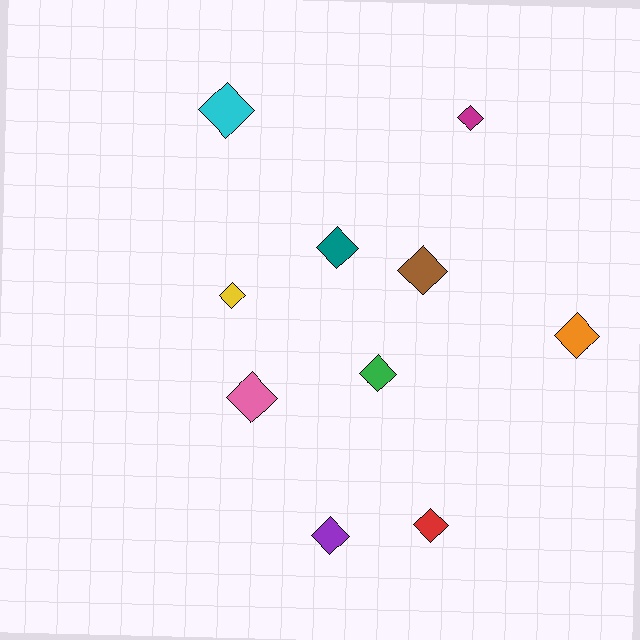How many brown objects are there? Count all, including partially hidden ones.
There is 1 brown object.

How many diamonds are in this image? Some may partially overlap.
There are 10 diamonds.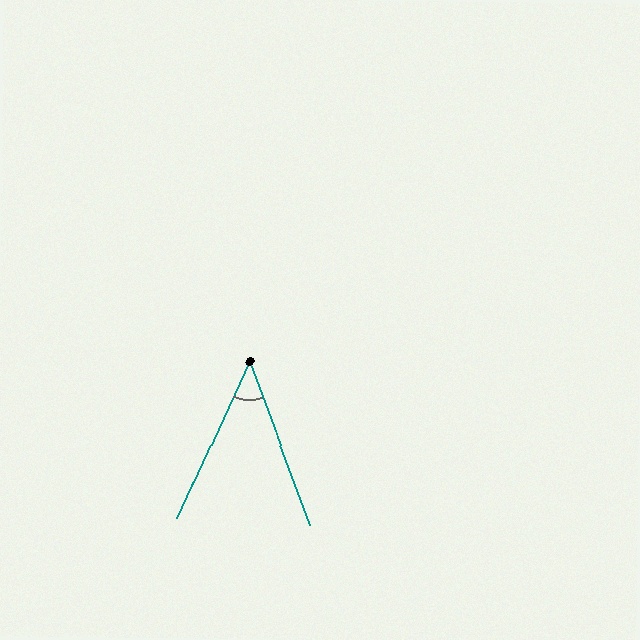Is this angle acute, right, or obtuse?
It is acute.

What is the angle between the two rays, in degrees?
Approximately 45 degrees.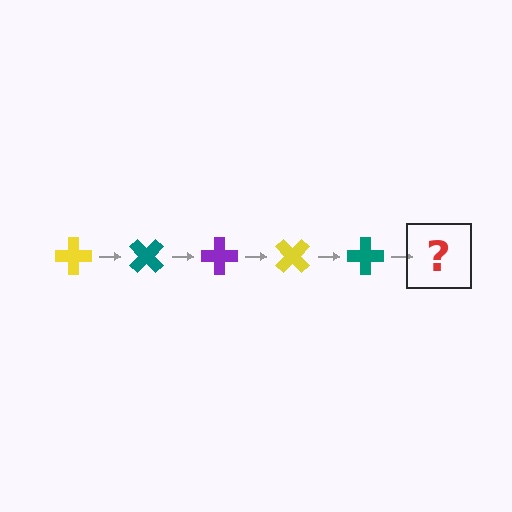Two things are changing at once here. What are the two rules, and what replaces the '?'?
The two rules are that it rotates 45 degrees each step and the color cycles through yellow, teal, and purple. The '?' should be a purple cross, rotated 225 degrees from the start.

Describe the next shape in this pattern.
It should be a purple cross, rotated 225 degrees from the start.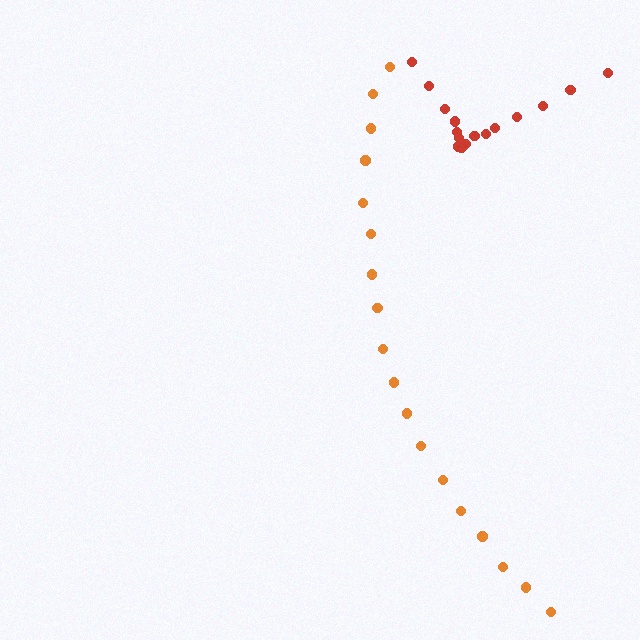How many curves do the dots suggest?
There are 2 distinct paths.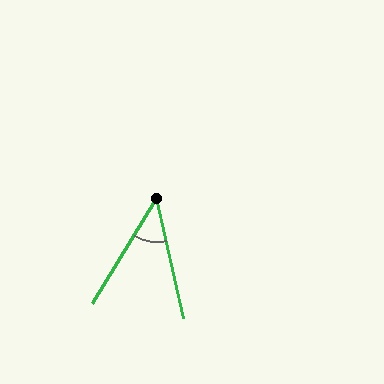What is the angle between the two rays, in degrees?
Approximately 44 degrees.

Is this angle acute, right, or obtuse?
It is acute.